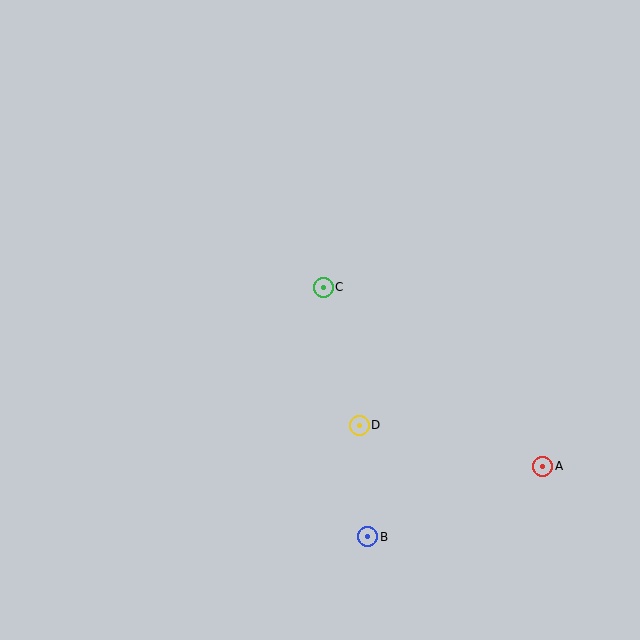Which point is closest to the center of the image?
Point C at (323, 287) is closest to the center.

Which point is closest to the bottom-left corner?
Point B is closest to the bottom-left corner.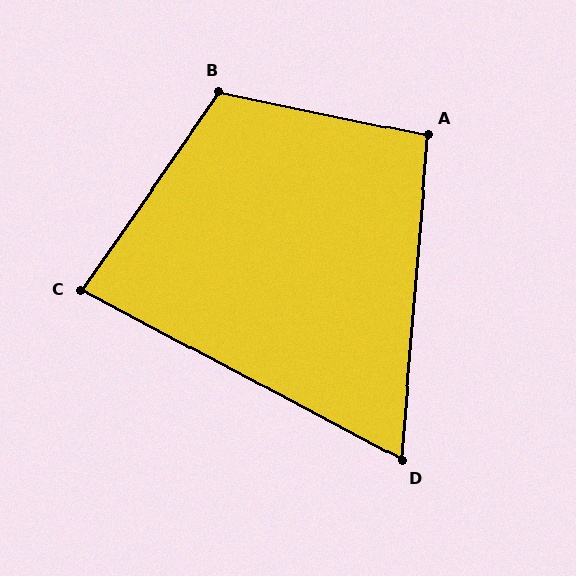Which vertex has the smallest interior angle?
D, at approximately 67 degrees.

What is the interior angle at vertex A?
Approximately 97 degrees (obtuse).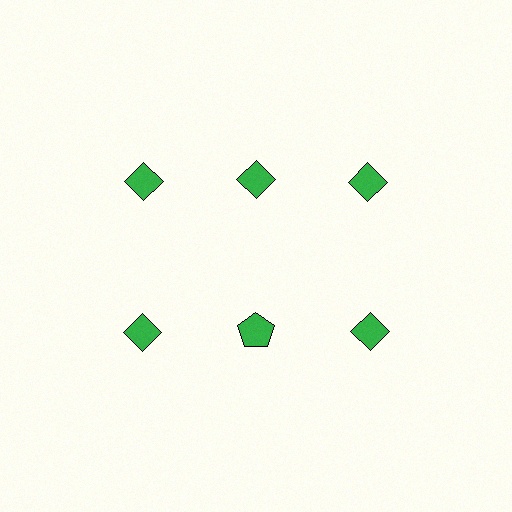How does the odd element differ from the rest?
It has a different shape: pentagon instead of diamond.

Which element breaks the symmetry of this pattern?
The green pentagon in the second row, second from left column breaks the symmetry. All other shapes are green diamonds.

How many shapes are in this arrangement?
There are 6 shapes arranged in a grid pattern.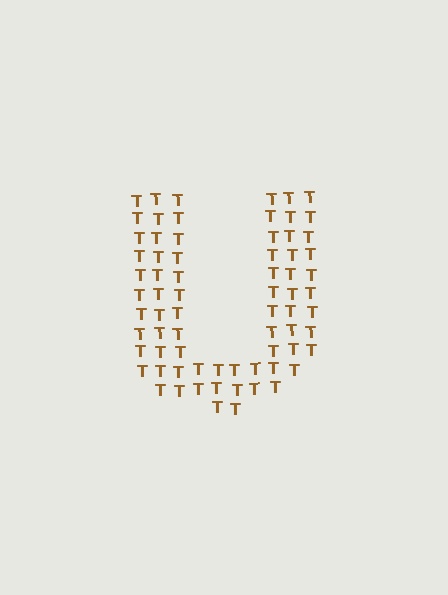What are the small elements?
The small elements are letter T's.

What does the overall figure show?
The overall figure shows the letter U.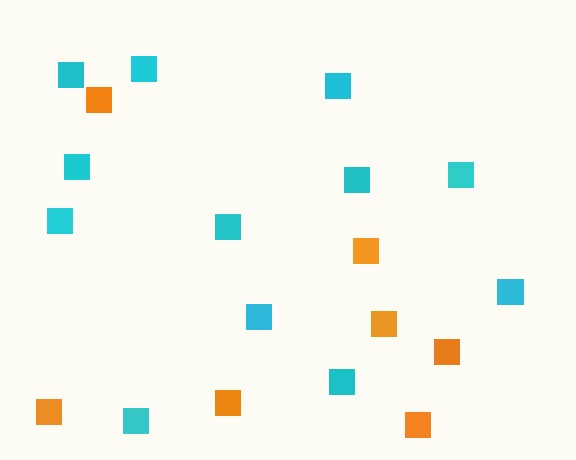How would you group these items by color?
There are 2 groups: one group of cyan squares (12) and one group of orange squares (7).